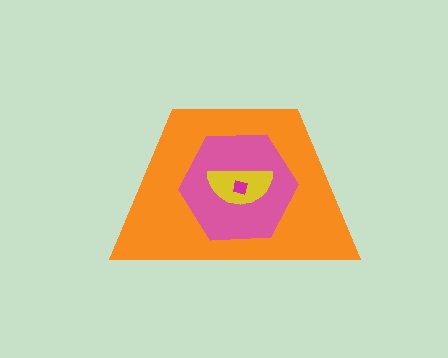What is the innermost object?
The magenta square.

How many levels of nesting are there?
4.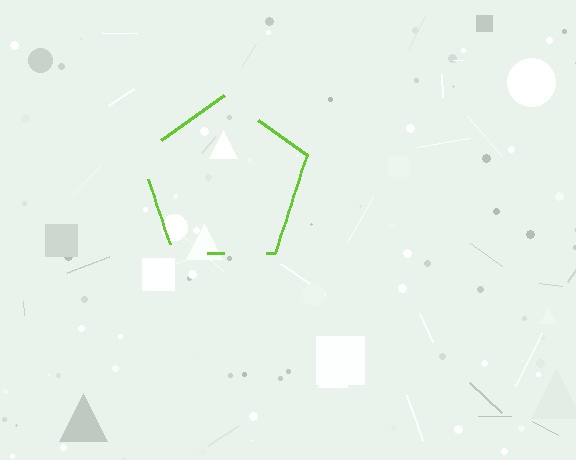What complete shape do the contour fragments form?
The contour fragments form a pentagon.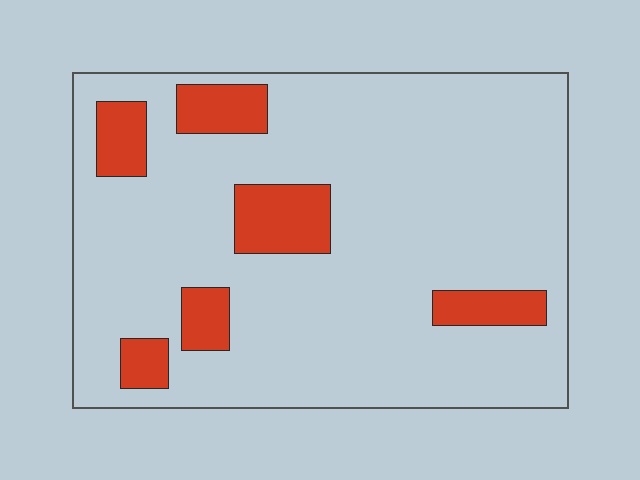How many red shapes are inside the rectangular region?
6.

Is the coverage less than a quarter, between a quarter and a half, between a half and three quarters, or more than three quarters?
Less than a quarter.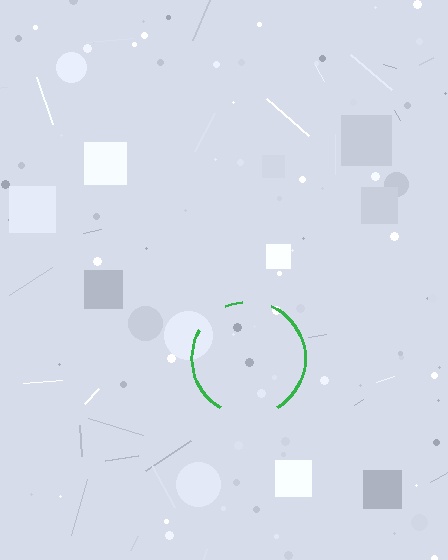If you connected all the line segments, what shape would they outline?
They would outline a circle.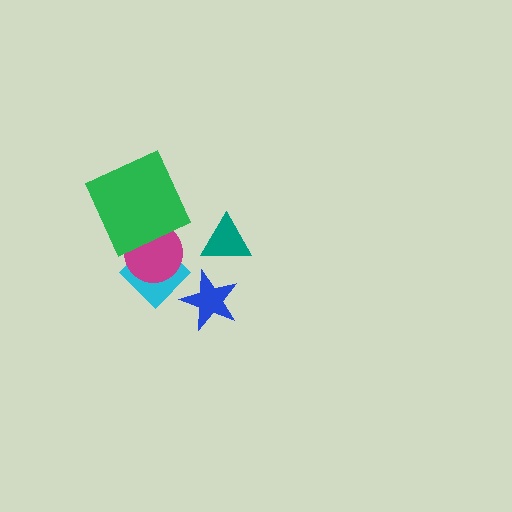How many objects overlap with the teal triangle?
0 objects overlap with the teal triangle.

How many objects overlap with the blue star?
0 objects overlap with the blue star.